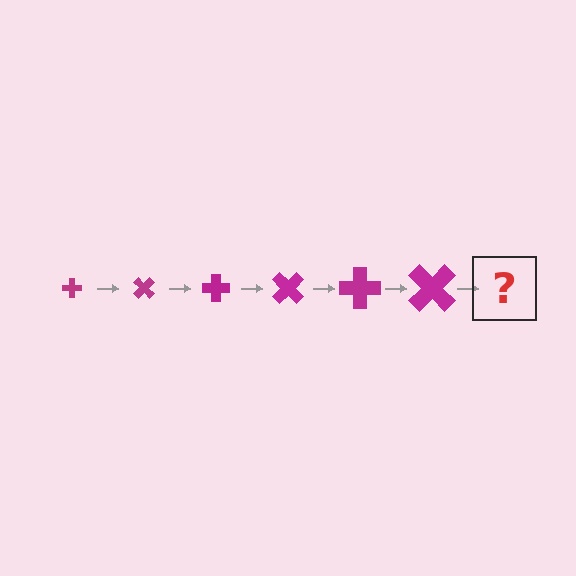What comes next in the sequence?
The next element should be a cross, larger than the previous one and rotated 270 degrees from the start.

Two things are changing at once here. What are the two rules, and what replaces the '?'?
The two rules are that the cross grows larger each step and it rotates 45 degrees each step. The '?' should be a cross, larger than the previous one and rotated 270 degrees from the start.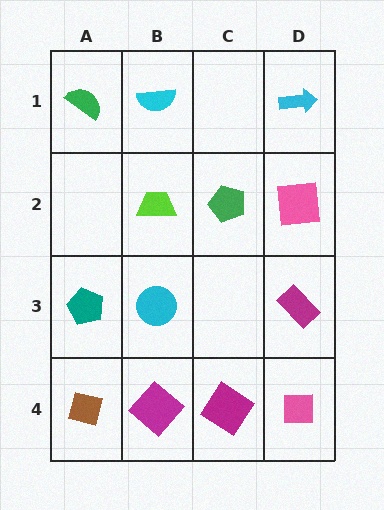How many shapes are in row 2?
3 shapes.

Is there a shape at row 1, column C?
No, that cell is empty.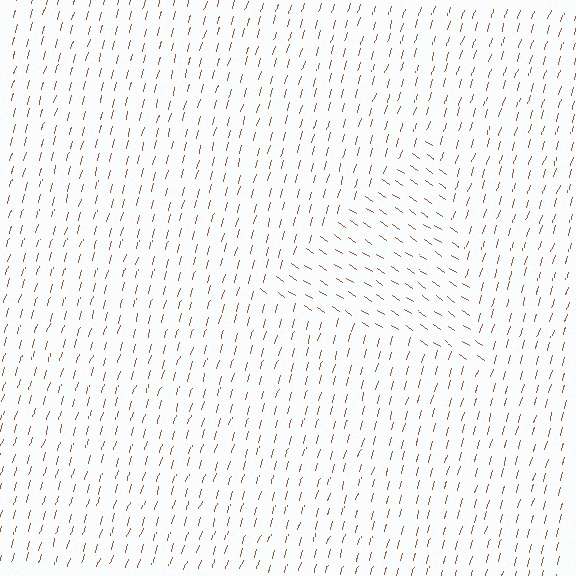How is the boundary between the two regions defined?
The boundary is defined purely by a change in line orientation (approximately 71 degrees difference). All lines are the same color and thickness.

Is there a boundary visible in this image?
Yes, there is a texture boundary formed by a change in line orientation.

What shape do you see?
I see a triangle.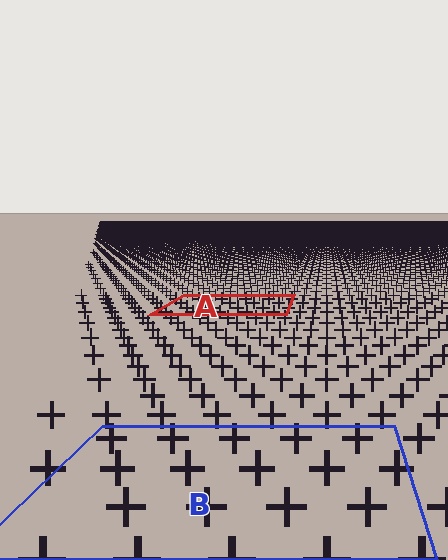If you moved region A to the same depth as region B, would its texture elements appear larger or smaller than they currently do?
They would appear larger. At a closer depth, the same texture elements are projected at a bigger on-screen size.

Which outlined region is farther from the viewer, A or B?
Region A is farther from the viewer — the texture elements inside it appear smaller and more densely packed.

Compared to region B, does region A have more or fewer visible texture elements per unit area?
Region A has more texture elements per unit area — they are packed more densely because it is farther away.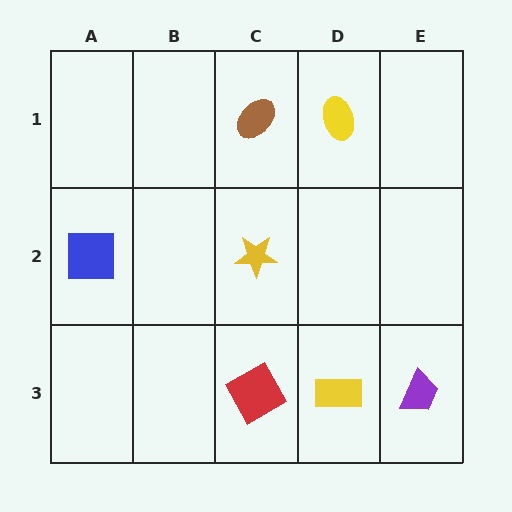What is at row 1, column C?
A brown ellipse.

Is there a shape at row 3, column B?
No, that cell is empty.